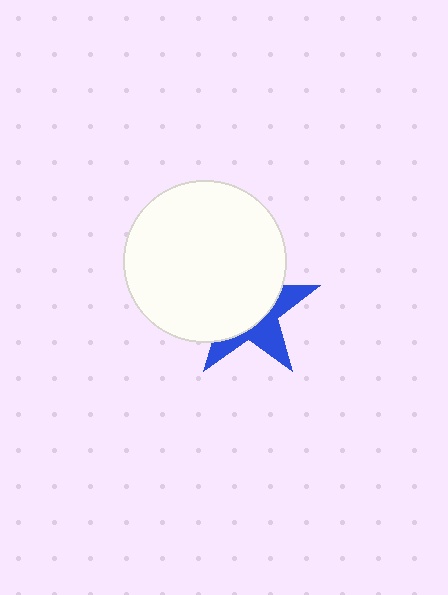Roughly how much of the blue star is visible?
A small part of it is visible (roughly 38%).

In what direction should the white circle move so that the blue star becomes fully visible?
The white circle should move toward the upper-left. That is the shortest direction to clear the overlap and leave the blue star fully visible.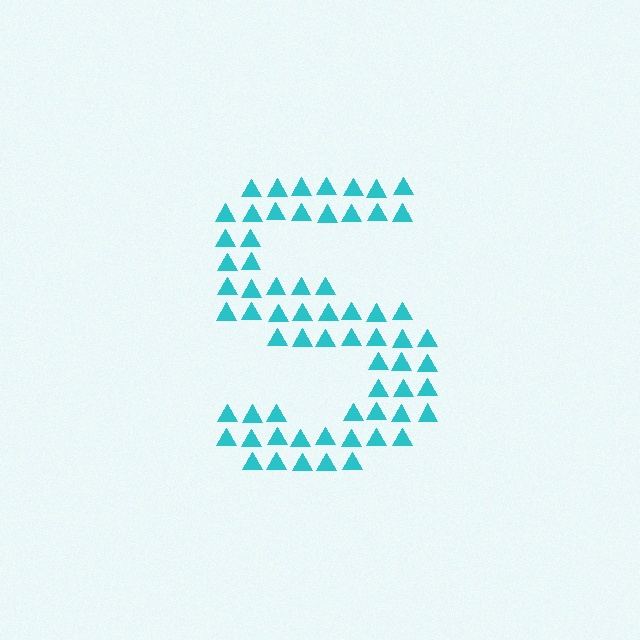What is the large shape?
The large shape is the letter S.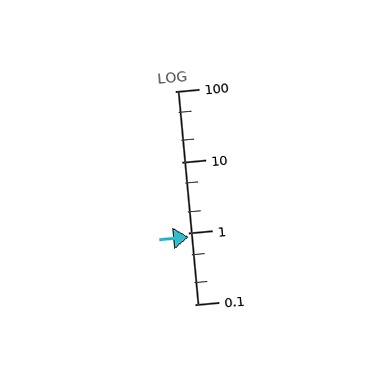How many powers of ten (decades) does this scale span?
The scale spans 3 decades, from 0.1 to 100.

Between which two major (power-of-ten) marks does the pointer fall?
The pointer is between 0.1 and 1.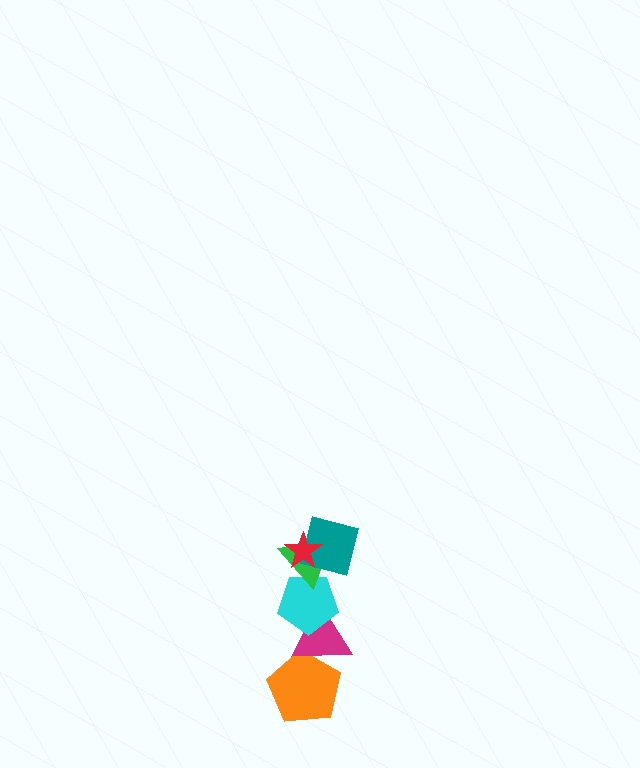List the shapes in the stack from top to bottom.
From top to bottom: the red star, the teal square, the green triangle, the cyan pentagon, the magenta triangle, the orange pentagon.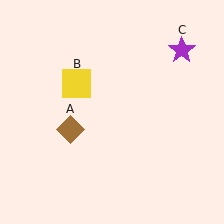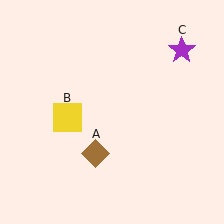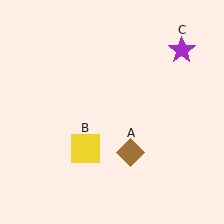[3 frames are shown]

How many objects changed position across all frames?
2 objects changed position: brown diamond (object A), yellow square (object B).